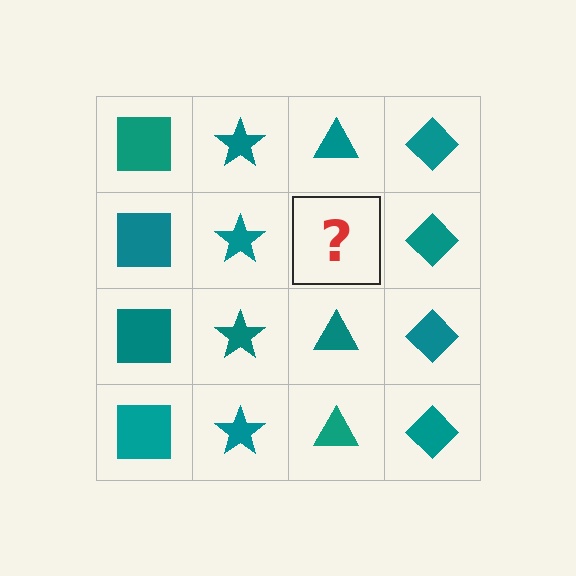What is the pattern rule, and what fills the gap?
The rule is that each column has a consistent shape. The gap should be filled with a teal triangle.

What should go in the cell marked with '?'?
The missing cell should contain a teal triangle.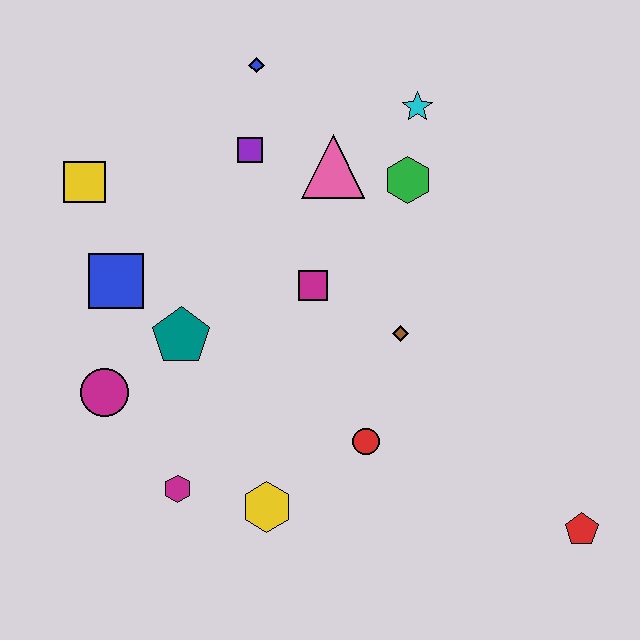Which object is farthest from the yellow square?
The red pentagon is farthest from the yellow square.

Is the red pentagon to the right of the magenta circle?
Yes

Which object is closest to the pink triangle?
The green hexagon is closest to the pink triangle.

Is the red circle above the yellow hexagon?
Yes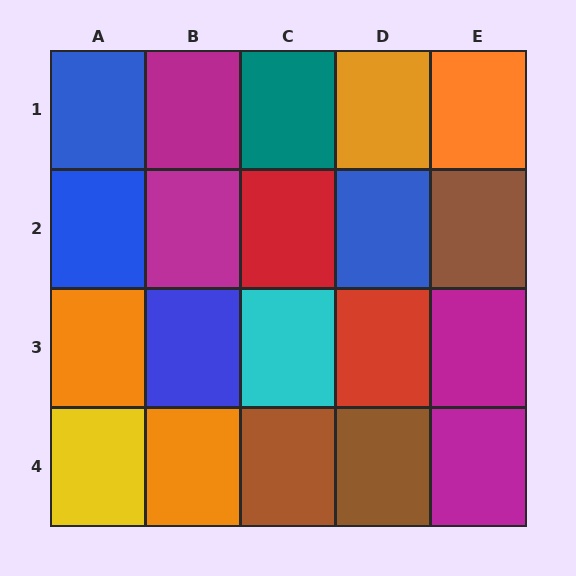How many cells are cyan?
1 cell is cyan.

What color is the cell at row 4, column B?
Orange.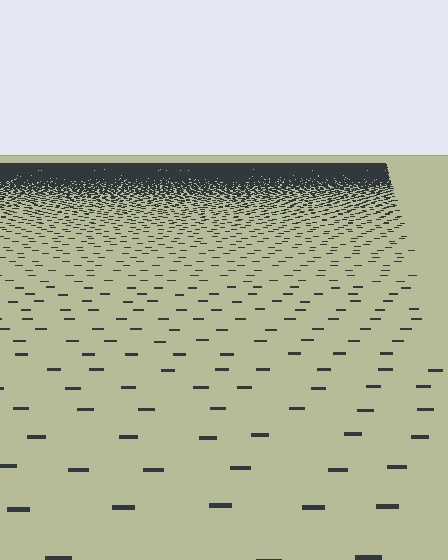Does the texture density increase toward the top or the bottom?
Density increases toward the top.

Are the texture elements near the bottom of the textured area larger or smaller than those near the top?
Larger. Near the bottom, elements are closer to the viewer and appear at a bigger on-screen size.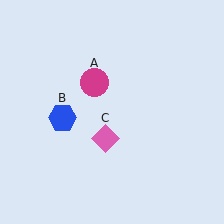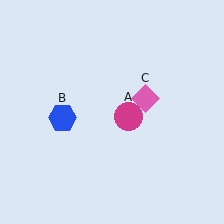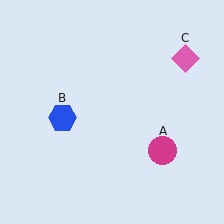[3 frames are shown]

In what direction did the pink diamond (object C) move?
The pink diamond (object C) moved up and to the right.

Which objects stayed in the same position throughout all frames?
Blue hexagon (object B) remained stationary.